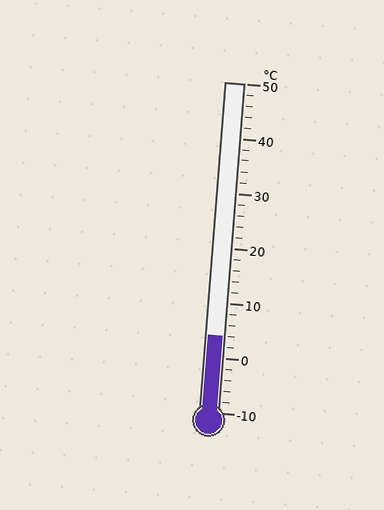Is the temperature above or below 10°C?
The temperature is below 10°C.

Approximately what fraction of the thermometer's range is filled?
The thermometer is filled to approximately 25% of its range.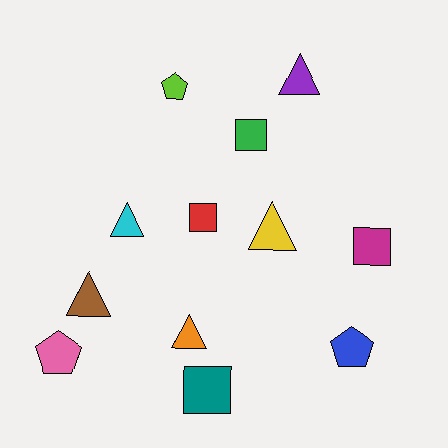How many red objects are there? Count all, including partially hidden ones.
There is 1 red object.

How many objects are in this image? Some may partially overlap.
There are 12 objects.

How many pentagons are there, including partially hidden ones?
There are 3 pentagons.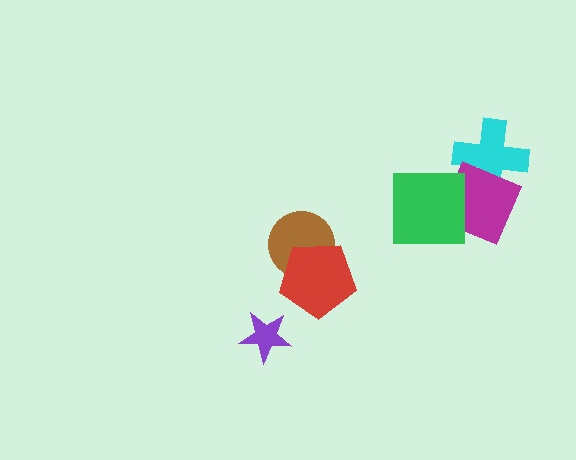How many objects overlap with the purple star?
0 objects overlap with the purple star.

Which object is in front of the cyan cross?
The magenta diamond is in front of the cyan cross.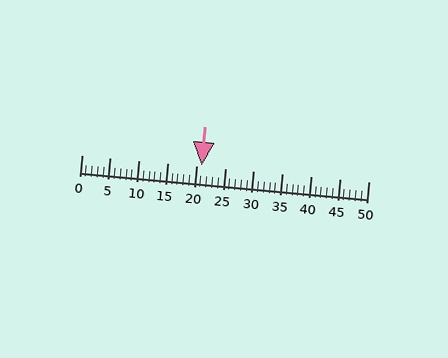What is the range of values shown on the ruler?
The ruler shows values from 0 to 50.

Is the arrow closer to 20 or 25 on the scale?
The arrow is closer to 20.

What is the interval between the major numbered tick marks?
The major tick marks are spaced 5 units apart.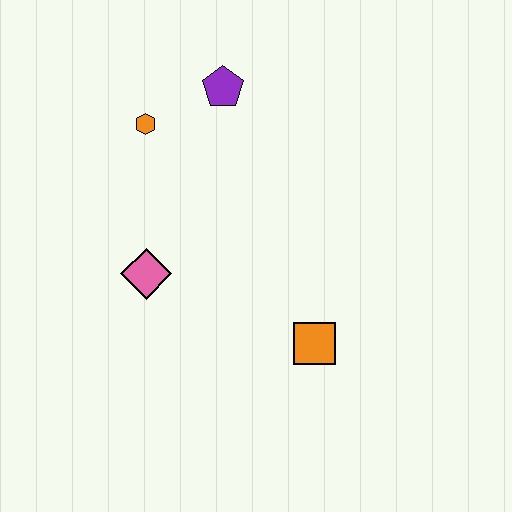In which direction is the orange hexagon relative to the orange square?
The orange hexagon is above the orange square.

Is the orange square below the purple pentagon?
Yes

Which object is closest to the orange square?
The pink diamond is closest to the orange square.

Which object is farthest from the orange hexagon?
The orange square is farthest from the orange hexagon.